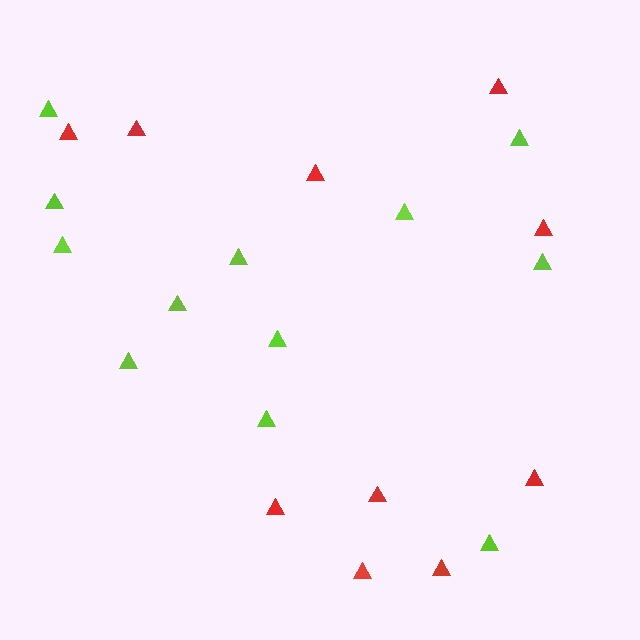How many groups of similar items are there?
There are 2 groups: one group of red triangles (10) and one group of lime triangles (12).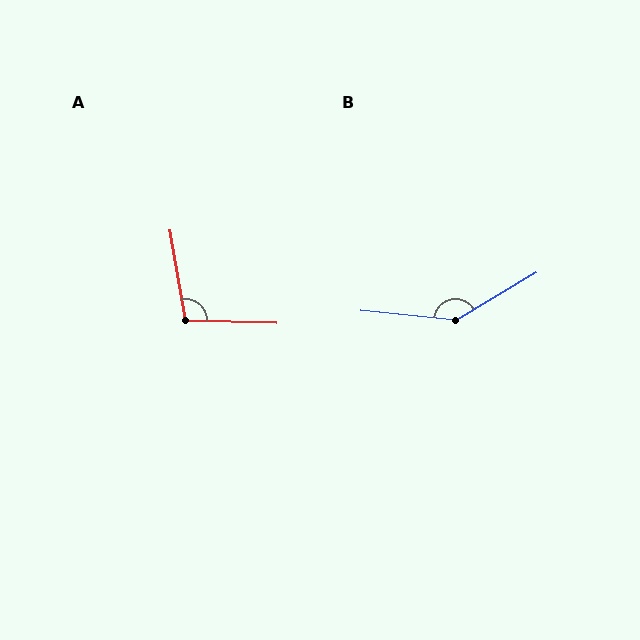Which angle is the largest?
B, at approximately 143 degrees.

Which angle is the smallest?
A, at approximately 101 degrees.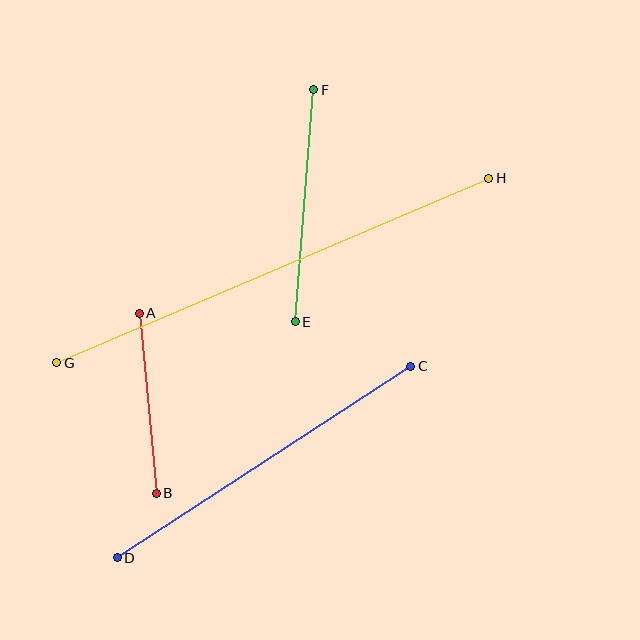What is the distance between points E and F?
The distance is approximately 232 pixels.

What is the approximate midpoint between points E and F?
The midpoint is at approximately (305, 206) pixels.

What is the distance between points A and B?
The distance is approximately 181 pixels.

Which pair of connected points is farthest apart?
Points G and H are farthest apart.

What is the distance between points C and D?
The distance is approximately 350 pixels.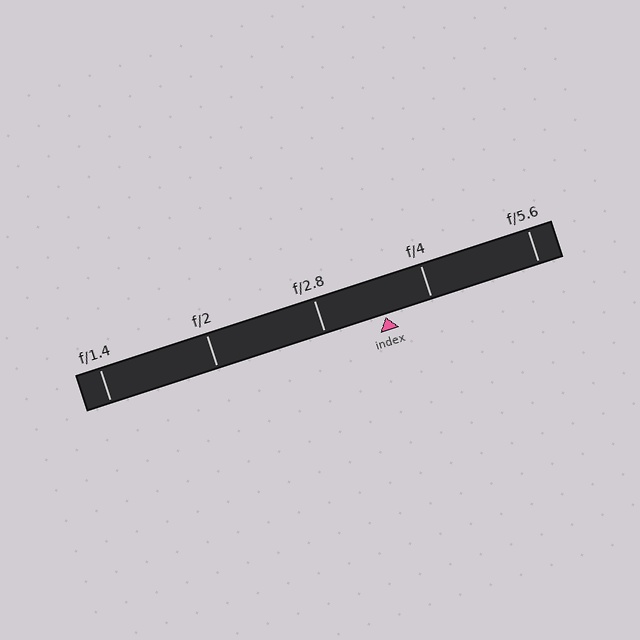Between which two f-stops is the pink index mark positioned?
The index mark is between f/2.8 and f/4.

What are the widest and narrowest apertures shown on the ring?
The widest aperture shown is f/1.4 and the narrowest is f/5.6.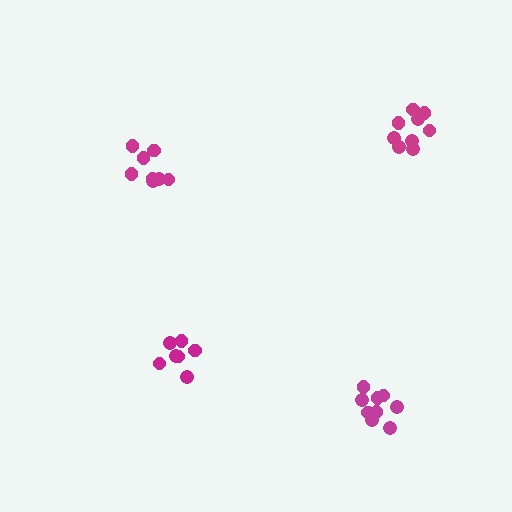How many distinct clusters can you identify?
There are 4 distinct clusters.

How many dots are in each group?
Group 1: 7 dots, Group 2: 8 dots, Group 3: 10 dots, Group 4: 9 dots (34 total).